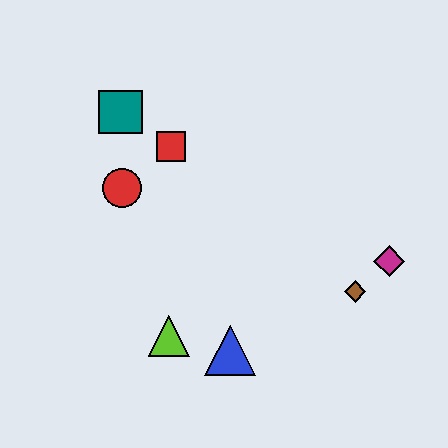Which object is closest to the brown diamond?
The magenta diamond is closest to the brown diamond.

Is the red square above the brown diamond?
Yes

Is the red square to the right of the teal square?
Yes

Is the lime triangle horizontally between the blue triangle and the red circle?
Yes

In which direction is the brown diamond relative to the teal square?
The brown diamond is to the right of the teal square.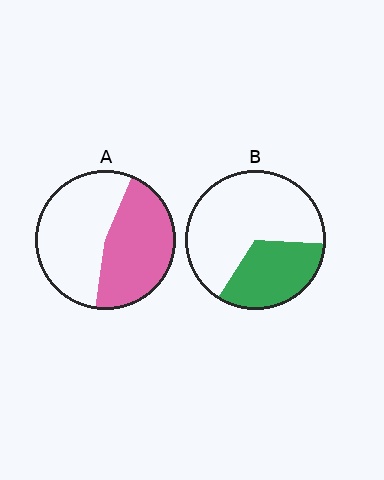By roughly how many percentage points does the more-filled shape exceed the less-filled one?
By roughly 15 percentage points (A over B).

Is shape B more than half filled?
No.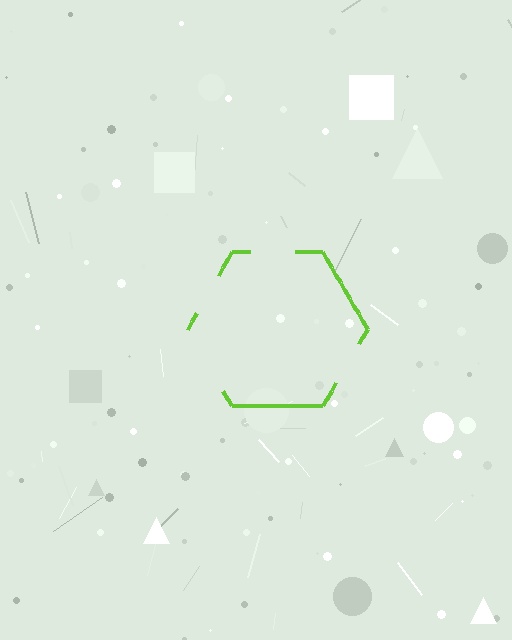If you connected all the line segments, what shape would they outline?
They would outline a hexagon.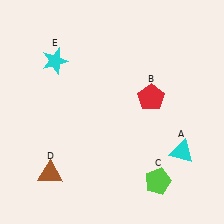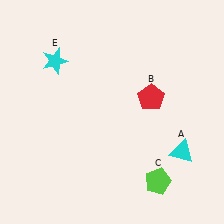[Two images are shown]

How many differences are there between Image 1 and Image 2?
There is 1 difference between the two images.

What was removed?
The brown triangle (D) was removed in Image 2.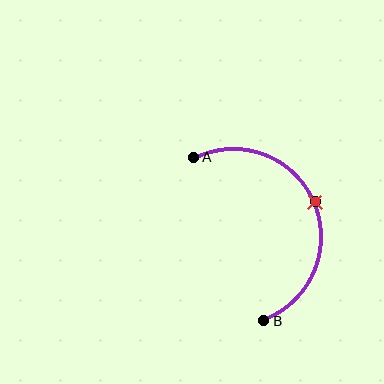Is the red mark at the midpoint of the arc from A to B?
Yes. The red mark lies on the arc at equal arc-length from both A and B — it is the arc midpoint.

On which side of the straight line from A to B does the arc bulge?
The arc bulges to the right of the straight line connecting A and B.